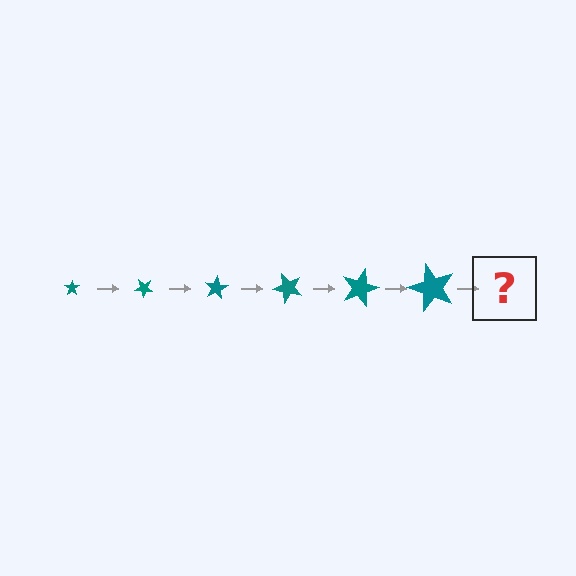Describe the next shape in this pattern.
It should be a star, larger than the previous one and rotated 240 degrees from the start.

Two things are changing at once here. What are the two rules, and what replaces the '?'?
The two rules are that the star grows larger each step and it rotates 40 degrees each step. The '?' should be a star, larger than the previous one and rotated 240 degrees from the start.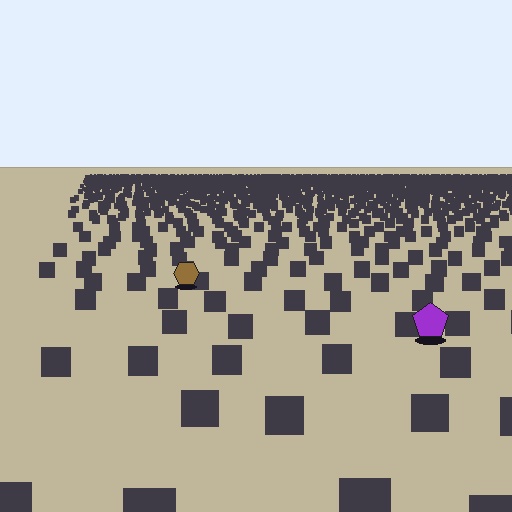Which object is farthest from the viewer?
The brown hexagon is farthest from the viewer. It appears smaller and the ground texture around it is denser.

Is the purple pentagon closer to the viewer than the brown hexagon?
Yes. The purple pentagon is closer — you can tell from the texture gradient: the ground texture is coarser near it.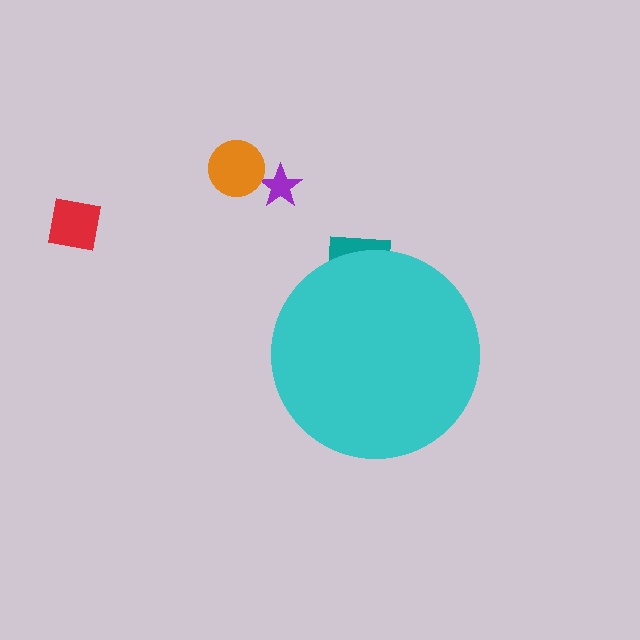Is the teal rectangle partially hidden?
Yes, the teal rectangle is partially hidden behind the cyan circle.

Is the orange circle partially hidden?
No, the orange circle is fully visible.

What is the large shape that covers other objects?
A cyan circle.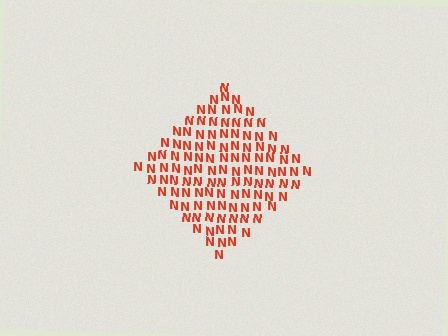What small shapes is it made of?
It is made of small letter N's.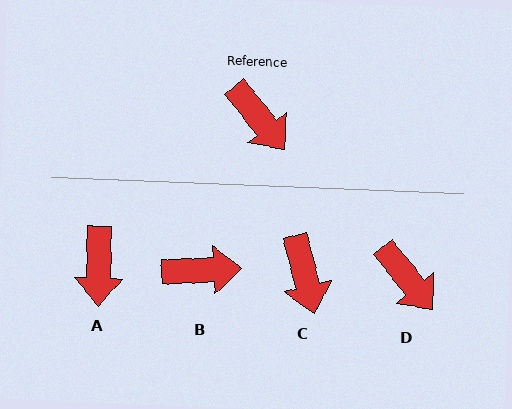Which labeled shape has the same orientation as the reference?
D.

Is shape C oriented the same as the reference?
No, it is off by about 24 degrees.